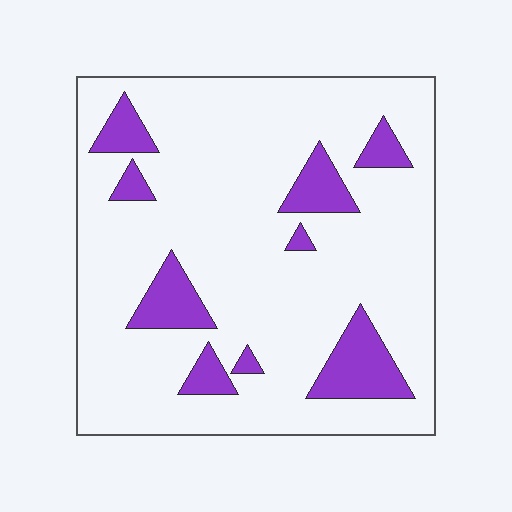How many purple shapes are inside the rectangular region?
9.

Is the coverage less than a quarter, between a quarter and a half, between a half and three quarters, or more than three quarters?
Less than a quarter.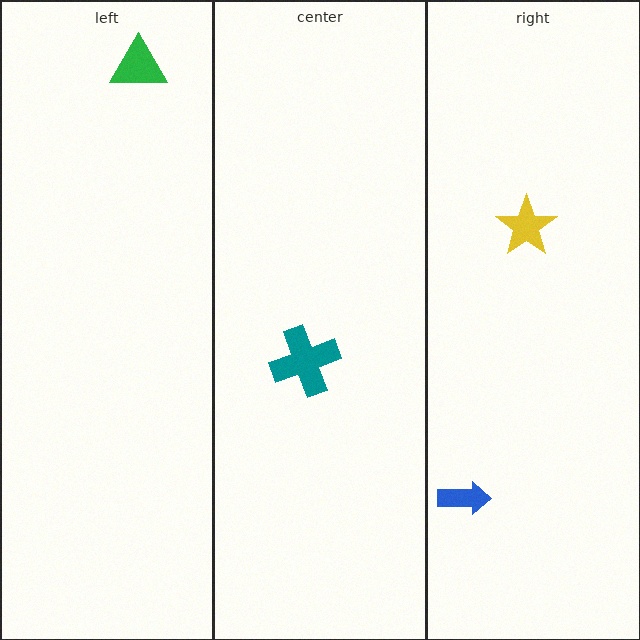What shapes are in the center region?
The teal cross.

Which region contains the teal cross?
The center region.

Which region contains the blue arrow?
The right region.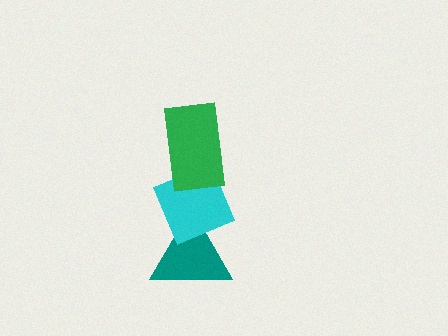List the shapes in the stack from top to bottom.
From top to bottom: the green rectangle, the cyan diamond, the teal triangle.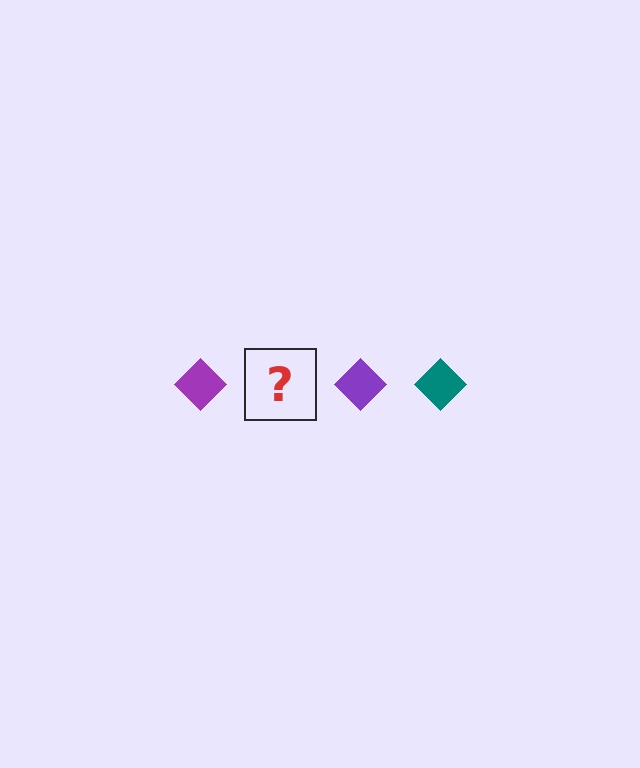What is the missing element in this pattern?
The missing element is a teal diamond.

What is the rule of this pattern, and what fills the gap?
The rule is that the pattern cycles through purple, teal diamonds. The gap should be filled with a teal diamond.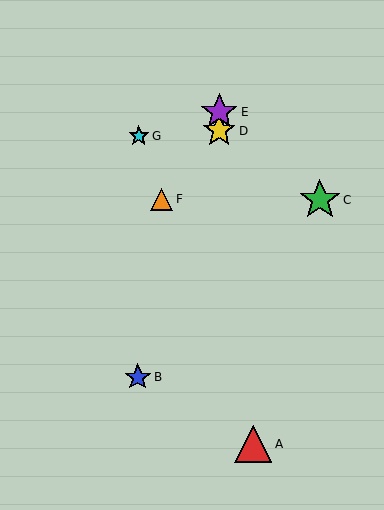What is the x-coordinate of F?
Object F is at x≈161.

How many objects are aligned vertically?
2 objects (D, E) are aligned vertically.